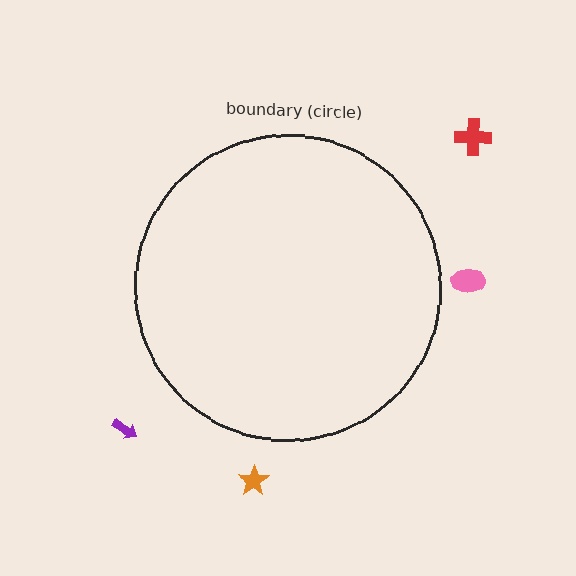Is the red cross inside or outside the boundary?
Outside.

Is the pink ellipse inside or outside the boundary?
Outside.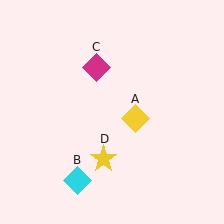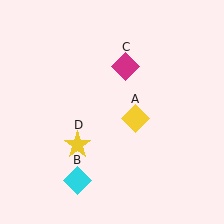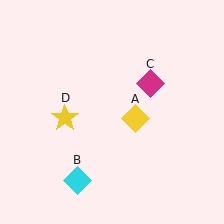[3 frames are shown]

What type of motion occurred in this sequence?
The magenta diamond (object C), yellow star (object D) rotated clockwise around the center of the scene.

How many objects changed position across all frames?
2 objects changed position: magenta diamond (object C), yellow star (object D).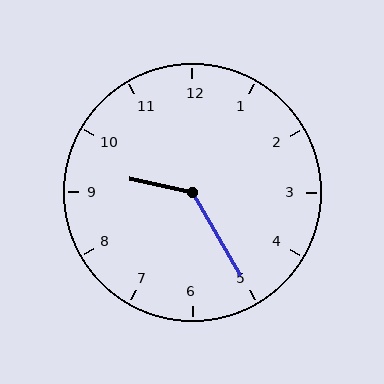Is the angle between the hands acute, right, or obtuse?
It is obtuse.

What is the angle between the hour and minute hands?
Approximately 132 degrees.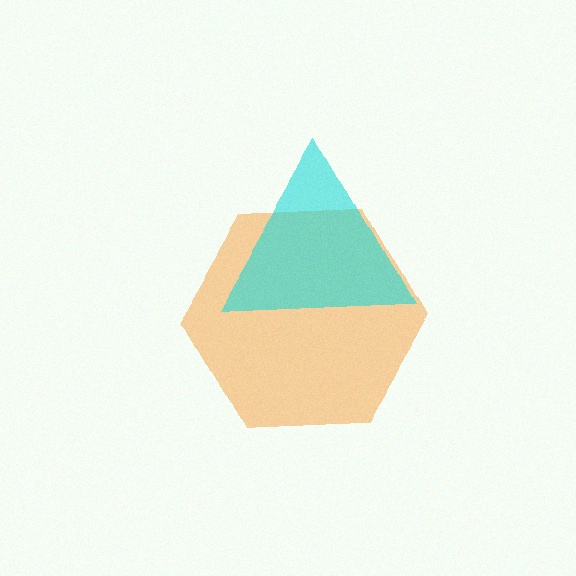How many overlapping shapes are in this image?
There are 2 overlapping shapes in the image.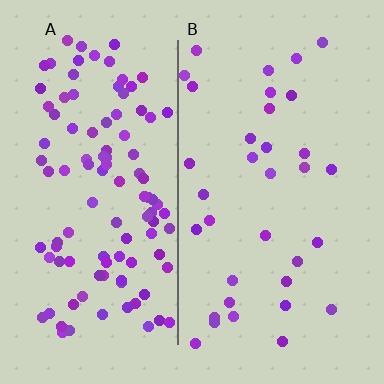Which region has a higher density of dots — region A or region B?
A (the left).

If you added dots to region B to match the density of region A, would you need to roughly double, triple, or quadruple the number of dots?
Approximately triple.